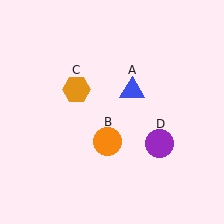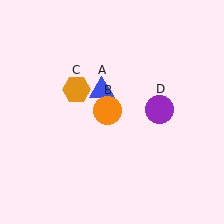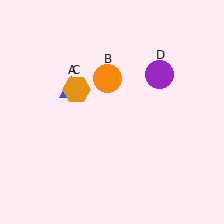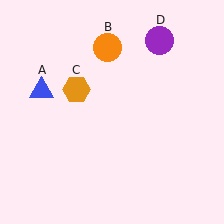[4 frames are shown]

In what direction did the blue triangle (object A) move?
The blue triangle (object A) moved left.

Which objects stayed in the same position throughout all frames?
Orange hexagon (object C) remained stationary.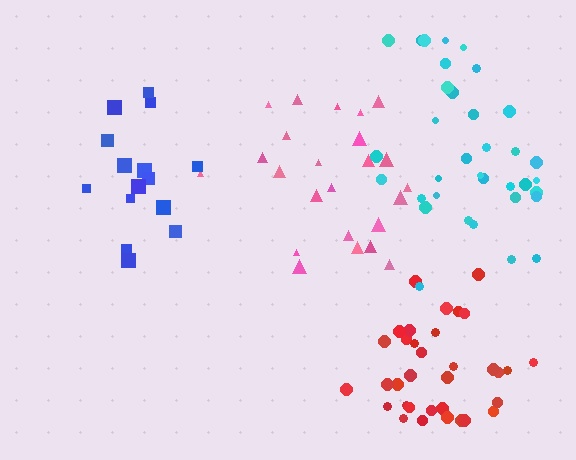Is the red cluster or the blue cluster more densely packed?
Red.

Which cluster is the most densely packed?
Red.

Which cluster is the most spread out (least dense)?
Cyan.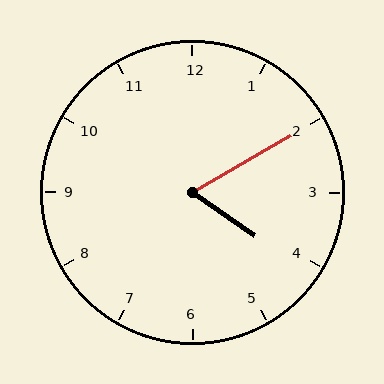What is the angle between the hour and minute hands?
Approximately 65 degrees.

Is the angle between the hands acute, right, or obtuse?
It is acute.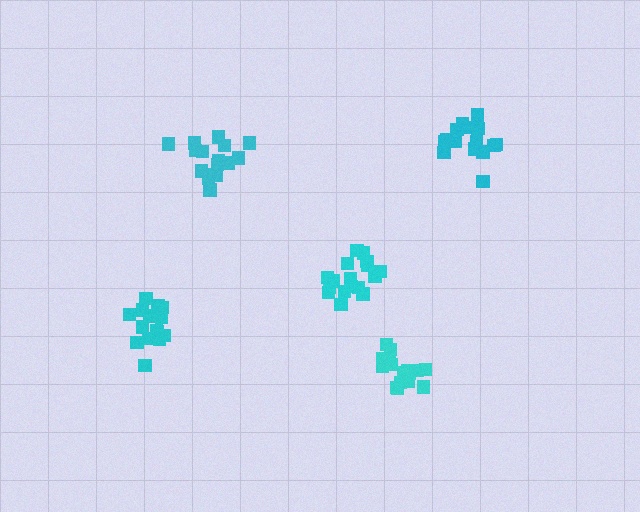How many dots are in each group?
Group 1: 16 dots, Group 2: 15 dots, Group 3: 16 dots, Group 4: 16 dots, Group 5: 17 dots (80 total).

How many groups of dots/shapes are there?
There are 5 groups.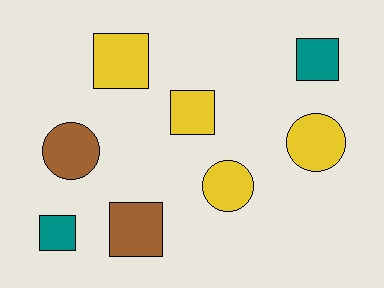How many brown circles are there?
There is 1 brown circle.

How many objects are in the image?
There are 8 objects.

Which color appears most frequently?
Yellow, with 4 objects.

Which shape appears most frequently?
Square, with 5 objects.